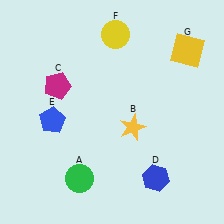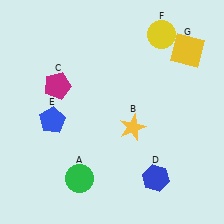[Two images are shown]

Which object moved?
The yellow circle (F) moved right.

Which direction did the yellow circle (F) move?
The yellow circle (F) moved right.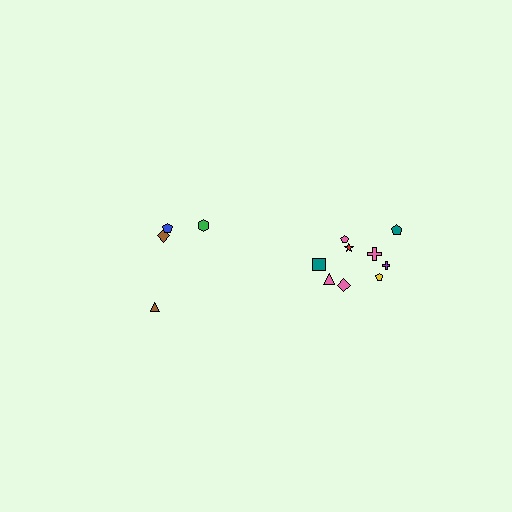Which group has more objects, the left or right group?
The right group.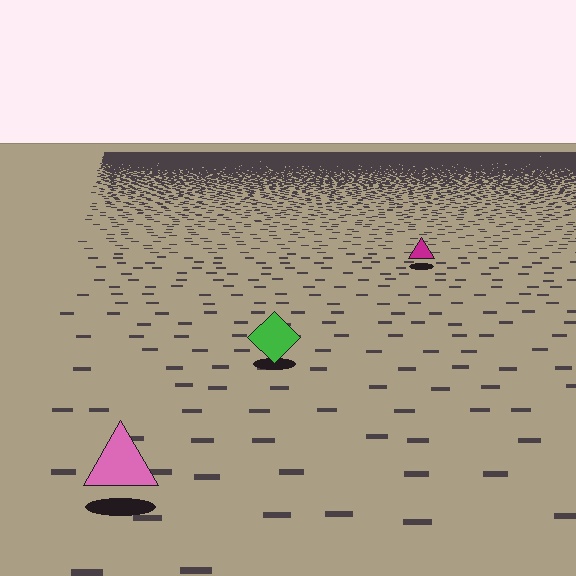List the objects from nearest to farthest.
From nearest to farthest: the pink triangle, the green diamond, the magenta triangle.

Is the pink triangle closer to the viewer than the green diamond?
Yes. The pink triangle is closer — you can tell from the texture gradient: the ground texture is coarser near it.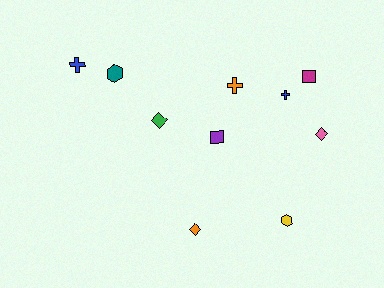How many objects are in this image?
There are 10 objects.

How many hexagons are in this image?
There are 2 hexagons.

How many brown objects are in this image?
There are no brown objects.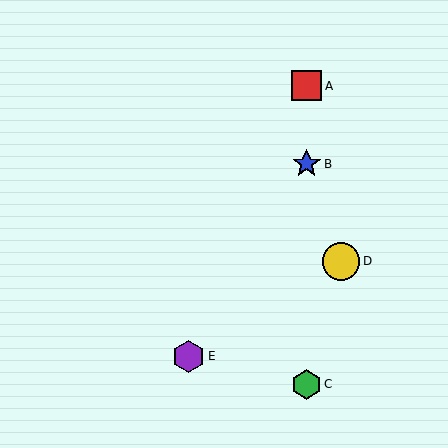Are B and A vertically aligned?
Yes, both are at x≈307.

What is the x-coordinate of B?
Object B is at x≈307.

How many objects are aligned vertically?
3 objects (A, B, C) are aligned vertically.